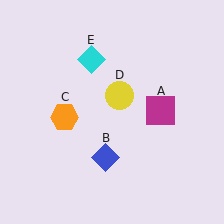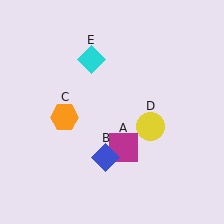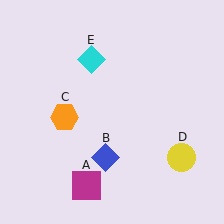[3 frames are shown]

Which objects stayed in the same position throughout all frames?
Blue diamond (object B) and orange hexagon (object C) and cyan diamond (object E) remained stationary.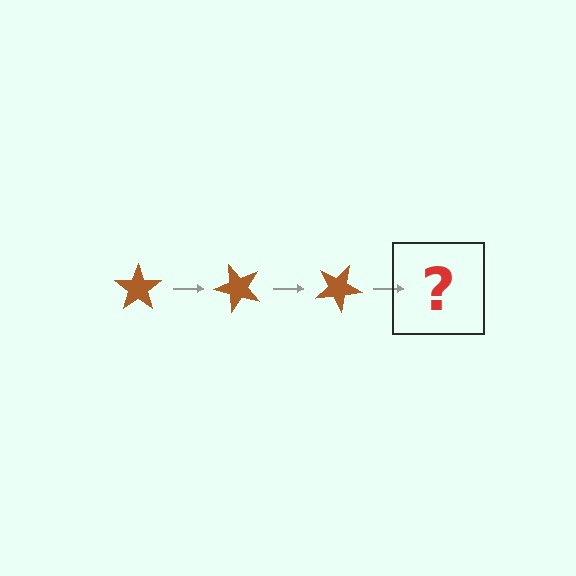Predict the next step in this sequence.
The next step is a brown star rotated 150 degrees.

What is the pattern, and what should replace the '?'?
The pattern is that the star rotates 50 degrees each step. The '?' should be a brown star rotated 150 degrees.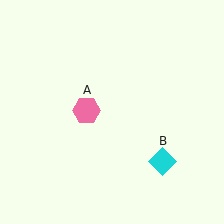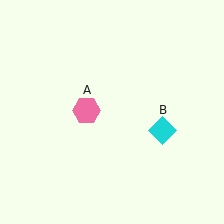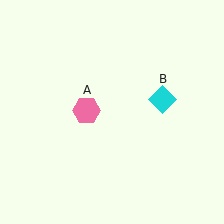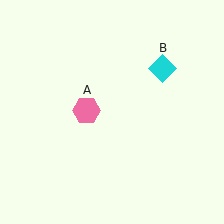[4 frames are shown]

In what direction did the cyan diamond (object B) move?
The cyan diamond (object B) moved up.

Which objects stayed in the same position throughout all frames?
Pink hexagon (object A) remained stationary.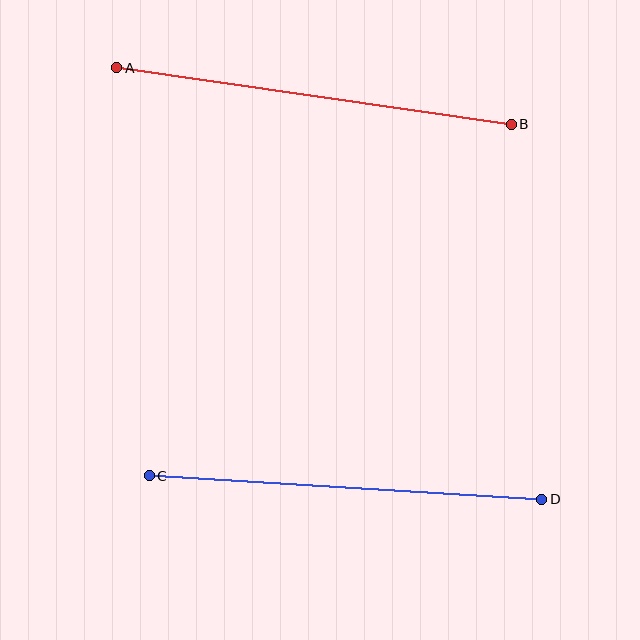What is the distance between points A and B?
The distance is approximately 398 pixels.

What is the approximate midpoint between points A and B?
The midpoint is at approximately (314, 96) pixels.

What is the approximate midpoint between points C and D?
The midpoint is at approximately (345, 488) pixels.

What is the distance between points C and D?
The distance is approximately 393 pixels.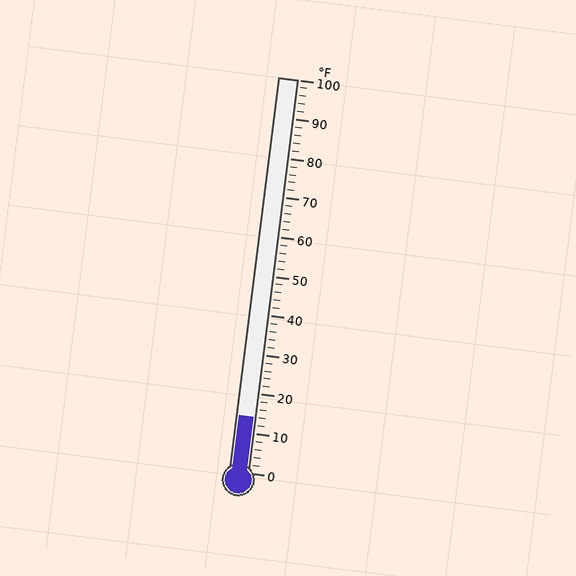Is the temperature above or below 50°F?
The temperature is below 50°F.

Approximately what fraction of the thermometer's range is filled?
The thermometer is filled to approximately 15% of its range.